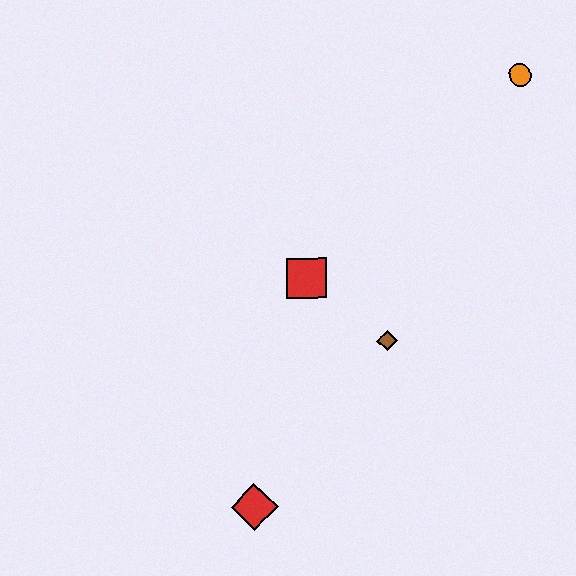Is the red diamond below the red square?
Yes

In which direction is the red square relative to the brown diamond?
The red square is to the left of the brown diamond.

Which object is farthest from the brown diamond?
The orange circle is farthest from the brown diamond.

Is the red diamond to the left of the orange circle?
Yes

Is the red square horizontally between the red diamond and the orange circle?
Yes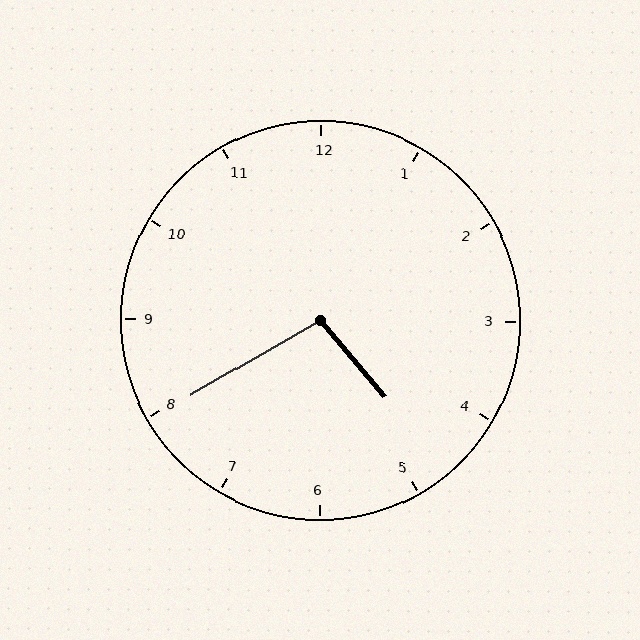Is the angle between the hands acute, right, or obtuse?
It is obtuse.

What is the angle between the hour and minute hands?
Approximately 100 degrees.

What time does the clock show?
4:40.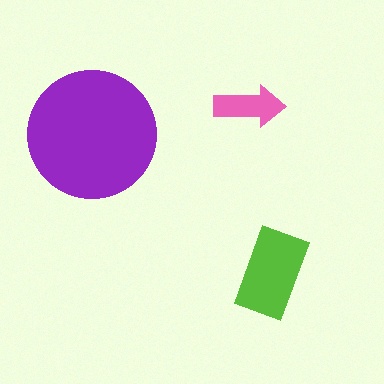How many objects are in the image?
There are 3 objects in the image.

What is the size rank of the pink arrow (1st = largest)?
3rd.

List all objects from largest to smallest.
The purple circle, the lime rectangle, the pink arrow.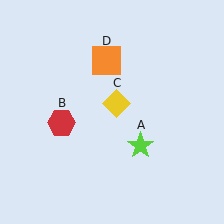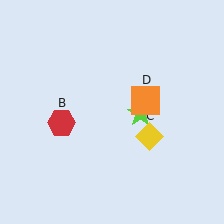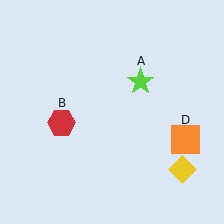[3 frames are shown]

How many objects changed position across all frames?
3 objects changed position: lime star (object A), yellow diamond (object C), orange square (object D).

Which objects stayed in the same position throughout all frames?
Red hexagon (object B) remained stationary.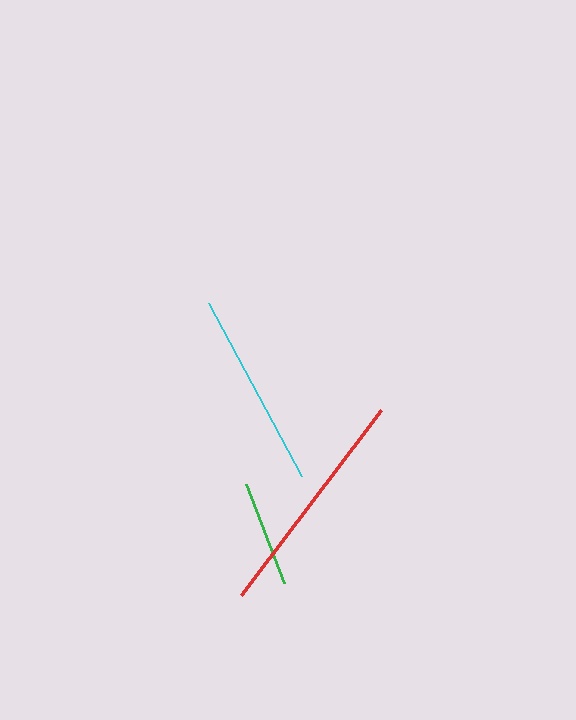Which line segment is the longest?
The red line is the longest at approximately 232 pixels.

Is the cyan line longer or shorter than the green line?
The cyan line is longer than the green line.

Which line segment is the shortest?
The green line is the shortest at approximately 105 pixels.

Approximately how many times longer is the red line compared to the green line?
The red line is approximately 2.2 times the length of the green line.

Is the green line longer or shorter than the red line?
The red line is longer than the green line.